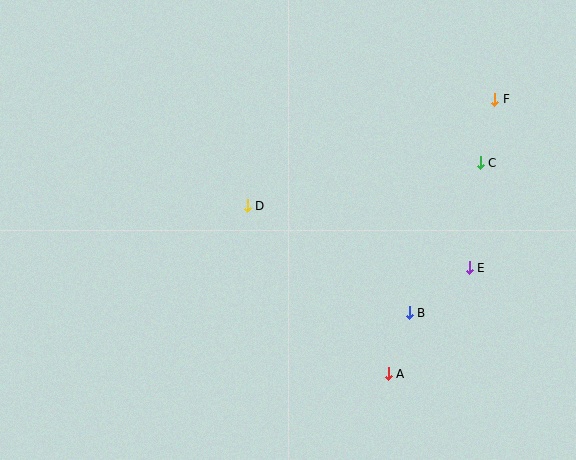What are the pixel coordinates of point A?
Point A is at (388, 374).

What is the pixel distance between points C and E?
The distance between C and E is 105 pixels.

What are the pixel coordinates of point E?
Point E is at (469, 268).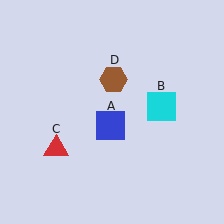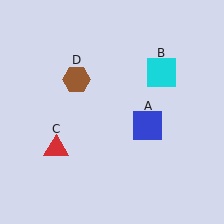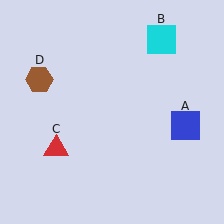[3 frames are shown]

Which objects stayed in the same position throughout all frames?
Red triangle (object C) remained stationary.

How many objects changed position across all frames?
3 objects changed position: blue square (object A), cyan square (object B), brown hexagon (object D).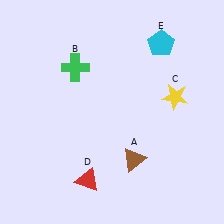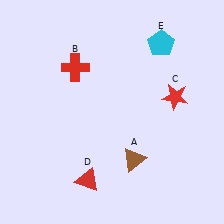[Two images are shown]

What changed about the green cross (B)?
In Image 1, B is green. In Image 2, it changed to red.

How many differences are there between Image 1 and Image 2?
There are 2 differences between the two images.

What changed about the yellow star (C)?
In Image 1, C is yellow. In Image 2, it changed to red.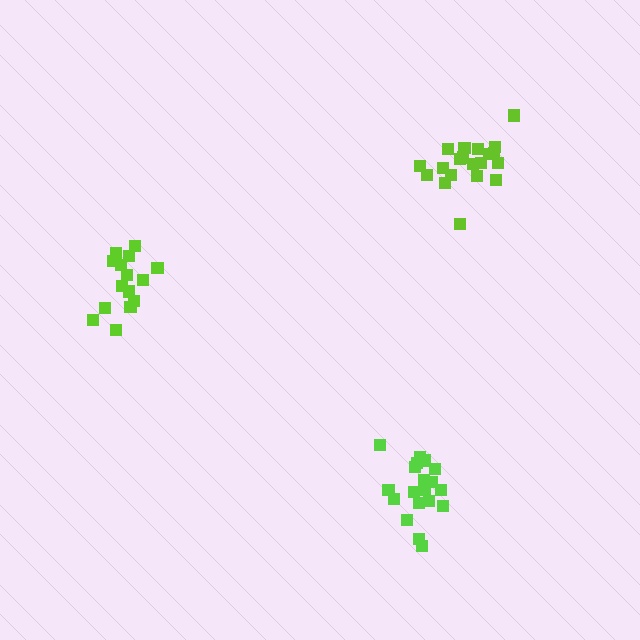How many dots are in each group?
Group 1: 20 dots, Group 2: 15 dots, Group 3: 19 dots (54 total).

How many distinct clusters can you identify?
There are 3 distinct clusters.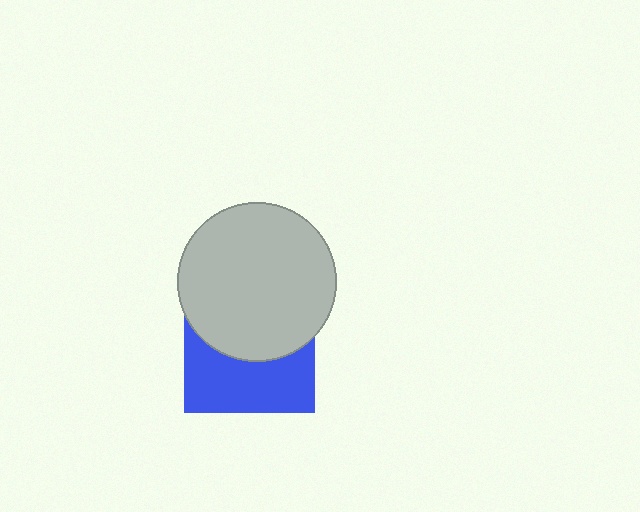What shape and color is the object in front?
The object in front is a light gray circle.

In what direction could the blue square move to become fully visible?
The blue square could move down. That would shift it out from behind the light gray circle entirely.